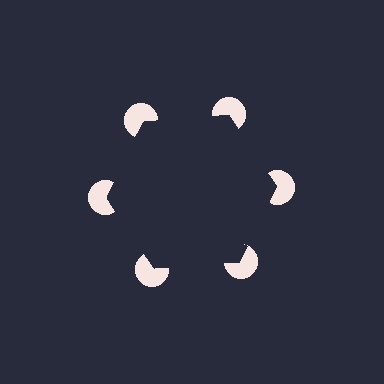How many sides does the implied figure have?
6 sides.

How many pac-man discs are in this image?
There are 6 — one at each vertex of the illusory hexagon.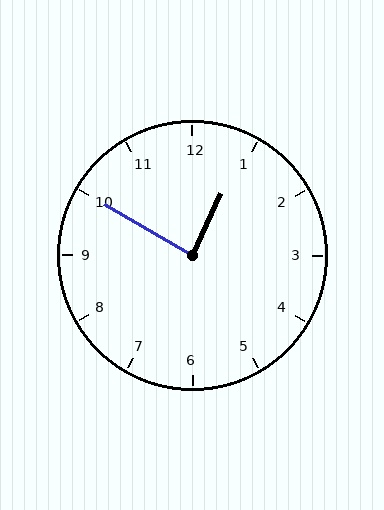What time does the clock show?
12:50.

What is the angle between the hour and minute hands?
Approximately 85 degrees.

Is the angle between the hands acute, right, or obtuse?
It is right.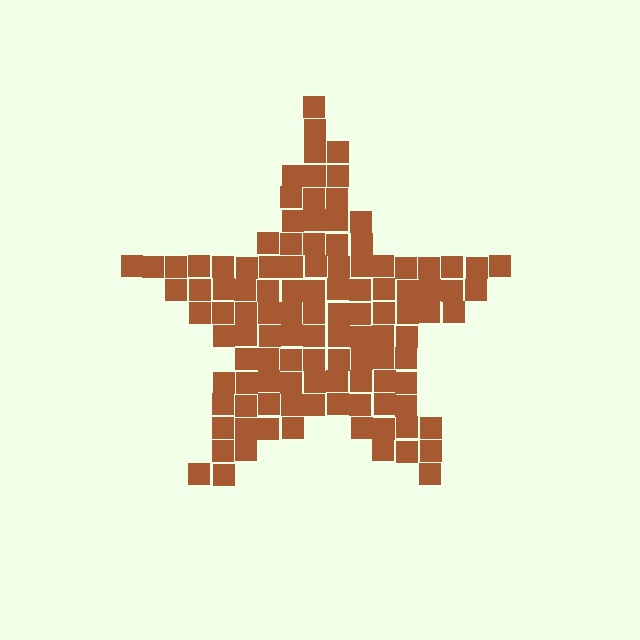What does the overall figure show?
The overall figure shows a star.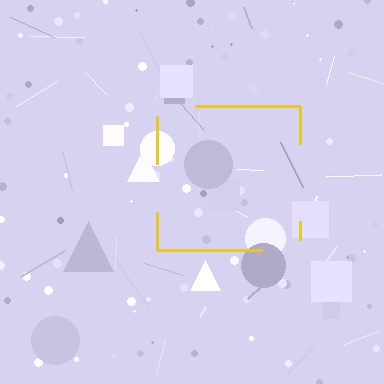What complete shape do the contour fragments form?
The contour fragments form a square.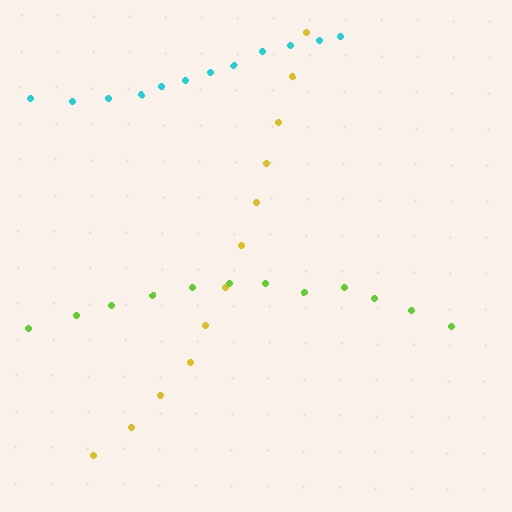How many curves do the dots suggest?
There are 3 distinct paths.